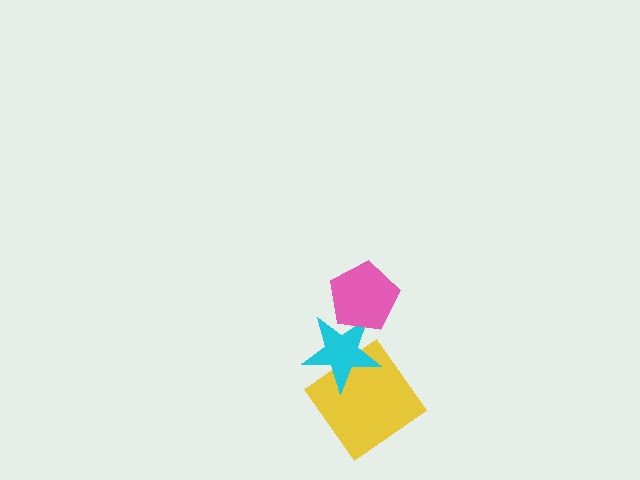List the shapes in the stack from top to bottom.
From top to bottom: the pink pentagon, the cyan star, the yellow diamond.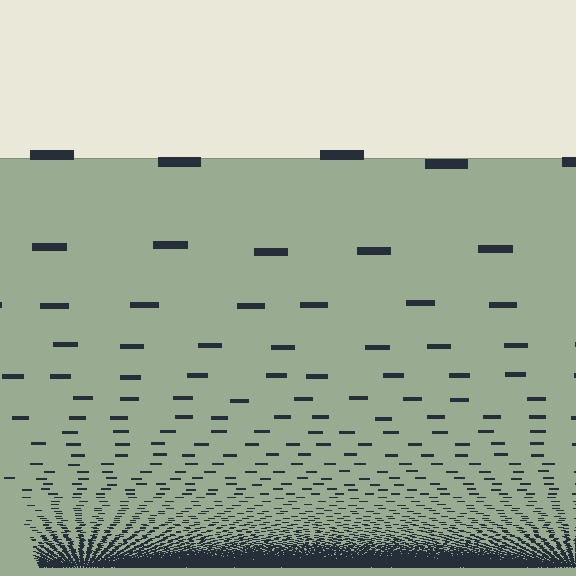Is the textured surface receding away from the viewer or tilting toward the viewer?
The surface appears to tilt toward the viewer. Texture elements get larger and sparser toward the top.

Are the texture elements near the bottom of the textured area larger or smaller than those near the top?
Smaller. The gradient is inverted — elements near the bottom are smaller and denser.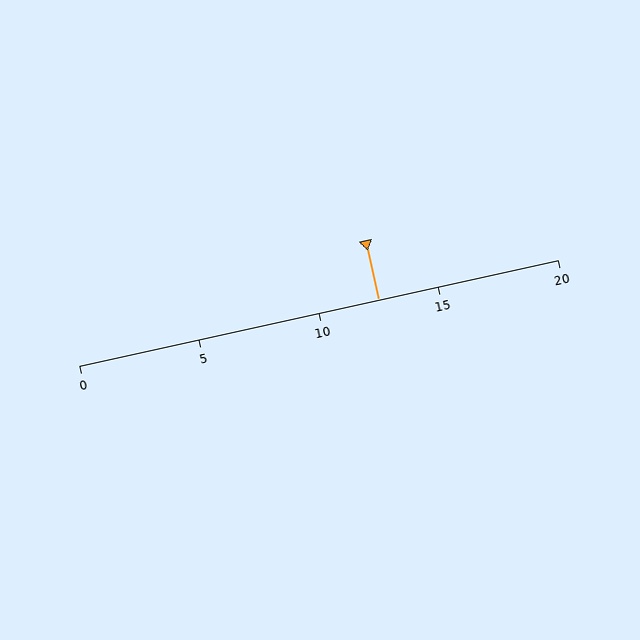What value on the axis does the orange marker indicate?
The marker indicates approximately 12.5.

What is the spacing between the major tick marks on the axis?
The major ticks are spaced 5 apart.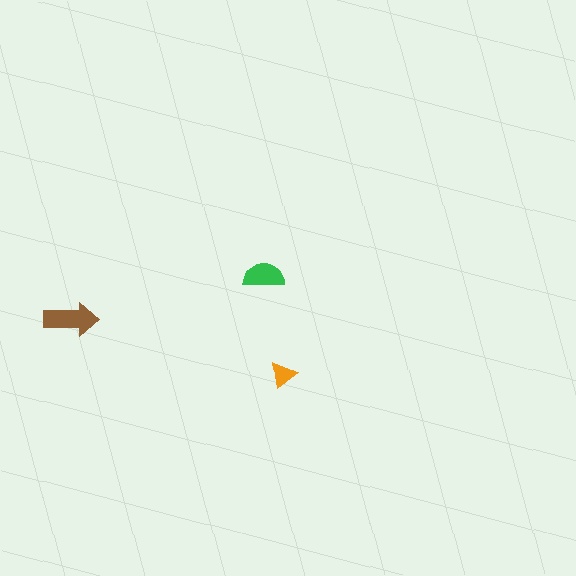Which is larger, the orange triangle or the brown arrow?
The brown arrow.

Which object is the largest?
The brown arrow.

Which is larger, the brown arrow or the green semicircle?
The brown arrow.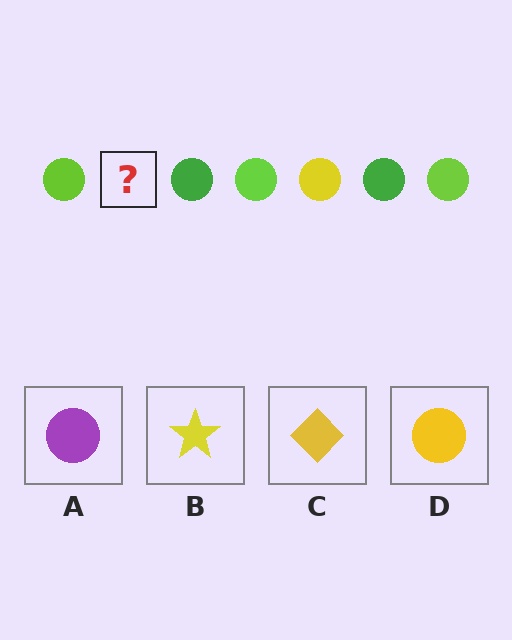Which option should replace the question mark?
Option D.